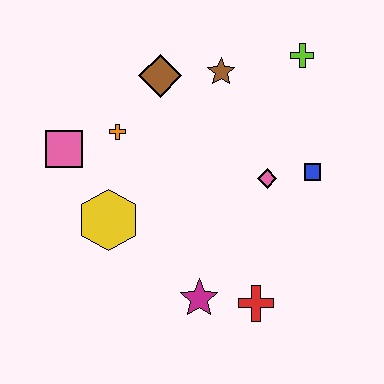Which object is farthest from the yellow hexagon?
The lime cross is farthest from the yellow hexagon.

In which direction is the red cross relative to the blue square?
The red cross is below the blue square.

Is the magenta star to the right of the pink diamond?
No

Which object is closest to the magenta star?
The red cross is closest to the magenta star.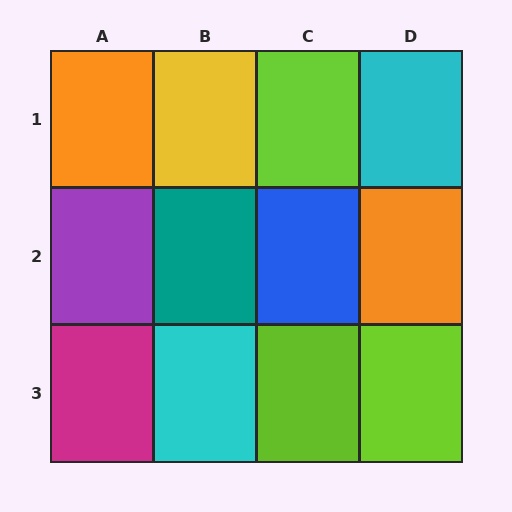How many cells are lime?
3 cells are lime.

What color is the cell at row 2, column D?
Orange.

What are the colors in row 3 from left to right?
Magenta, cyan, lime, lime.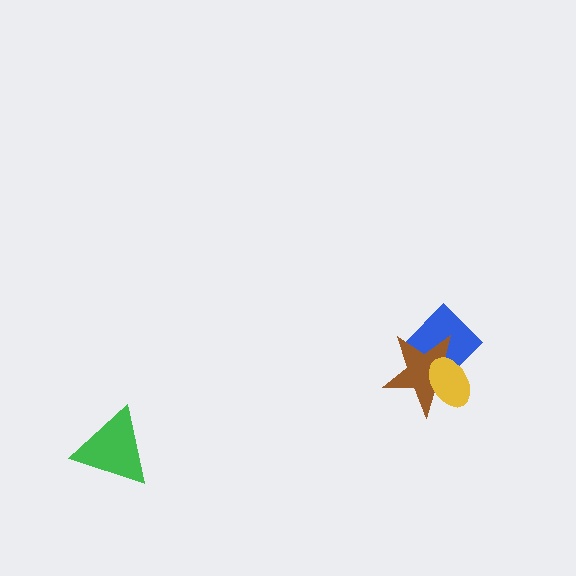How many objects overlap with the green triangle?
0 objects overlap with the green triangle.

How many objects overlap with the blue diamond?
2 objects overlap with the blue diamond.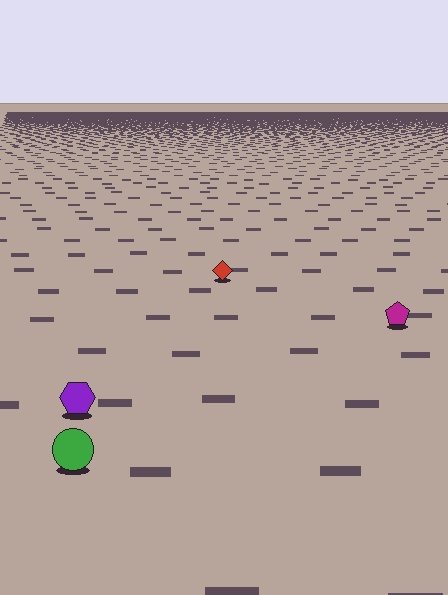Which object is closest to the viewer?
The green circle is closest. The texture marks near it are larger and more spread out.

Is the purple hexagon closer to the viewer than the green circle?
No. The green circle is closer — you can tell from the texture gradient: the ground texture is coarser near it.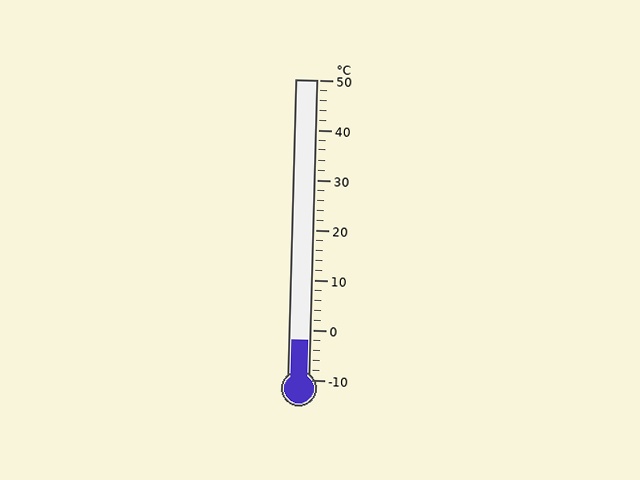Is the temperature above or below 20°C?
The temperature is below 20°C.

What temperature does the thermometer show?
The thermometer shows approximately -2°C.